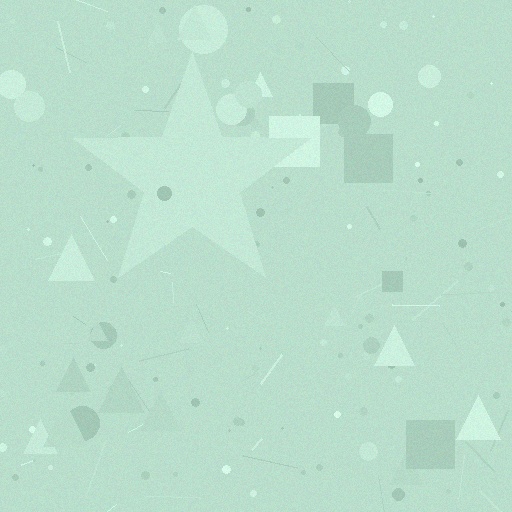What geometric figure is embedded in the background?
A star is embedded in the background.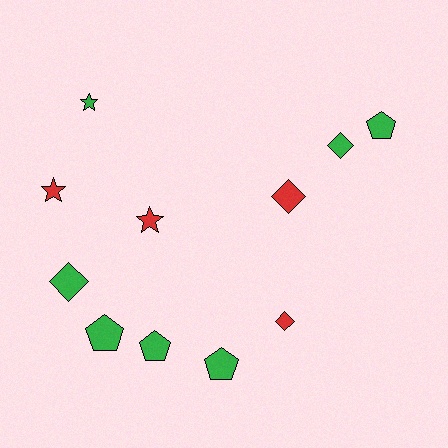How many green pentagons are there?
There are 4 green pentagons.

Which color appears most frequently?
Green, with 7 objects.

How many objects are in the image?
There are 11 objects.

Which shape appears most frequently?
Diamond, with 4 objects.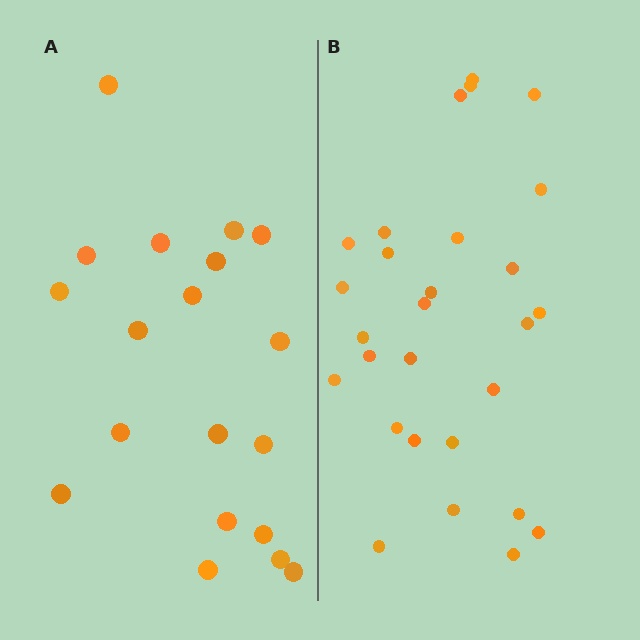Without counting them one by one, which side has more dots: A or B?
Region B (the right region) has more dots.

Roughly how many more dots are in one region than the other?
Region B has roughly 8 or so more dots than region A.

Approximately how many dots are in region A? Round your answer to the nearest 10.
About 20 dots. (The exact count is 19, which rounds to 20.)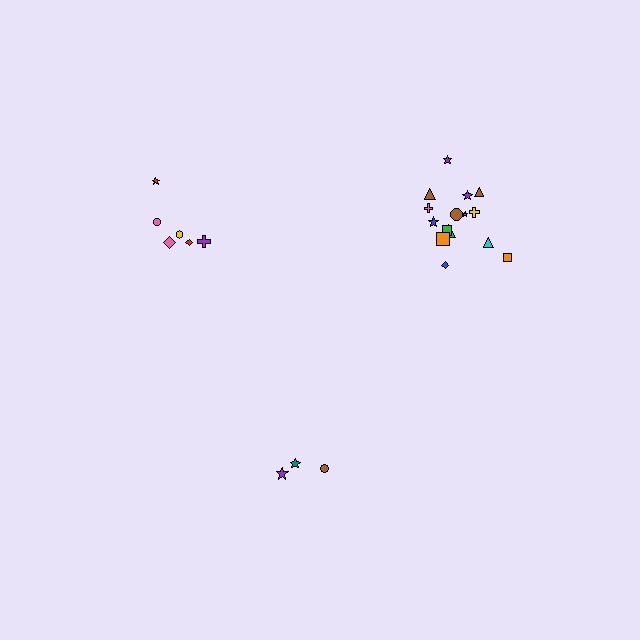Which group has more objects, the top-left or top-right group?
The top-right group.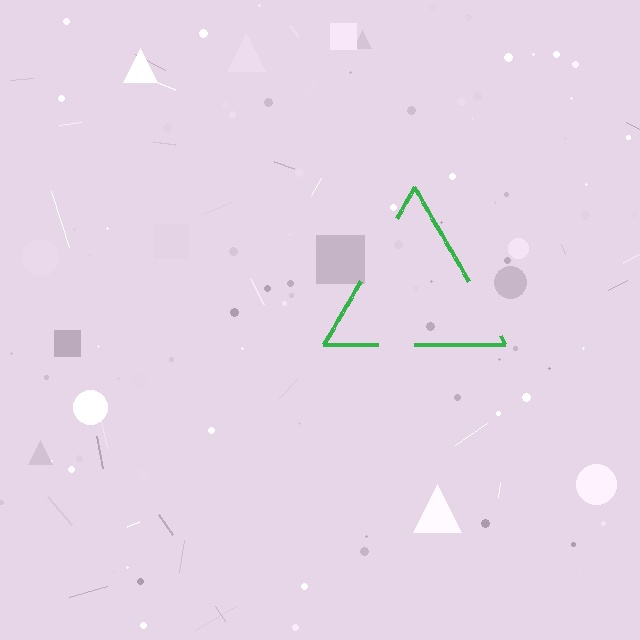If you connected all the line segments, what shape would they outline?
They would outline a triangle.